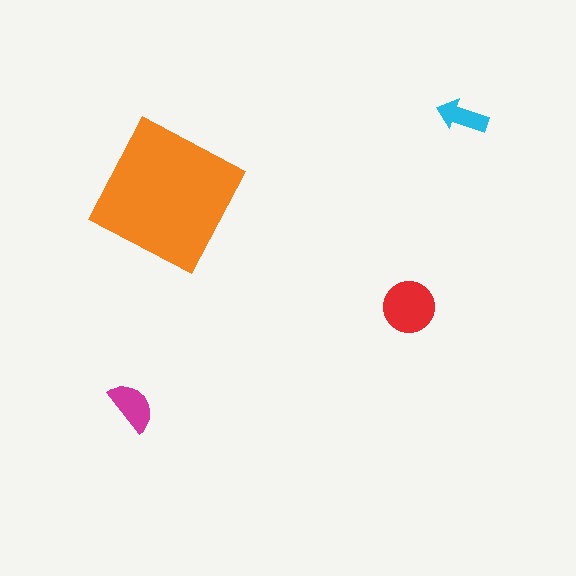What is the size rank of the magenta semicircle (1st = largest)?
3rd.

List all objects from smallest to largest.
The cyan arrow, the magenta semicircle, the red circle, the orange square.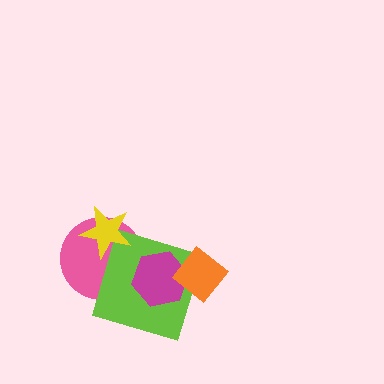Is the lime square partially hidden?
Yes, it is partially covered by another shape.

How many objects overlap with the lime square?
3 objects overlap with the lime square.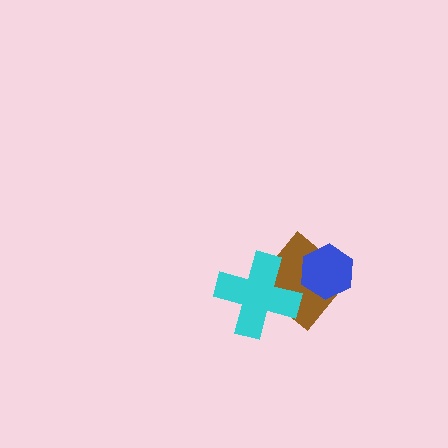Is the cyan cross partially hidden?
No, no other shape covers it.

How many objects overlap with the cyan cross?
1 object overlaps with the cyan cross.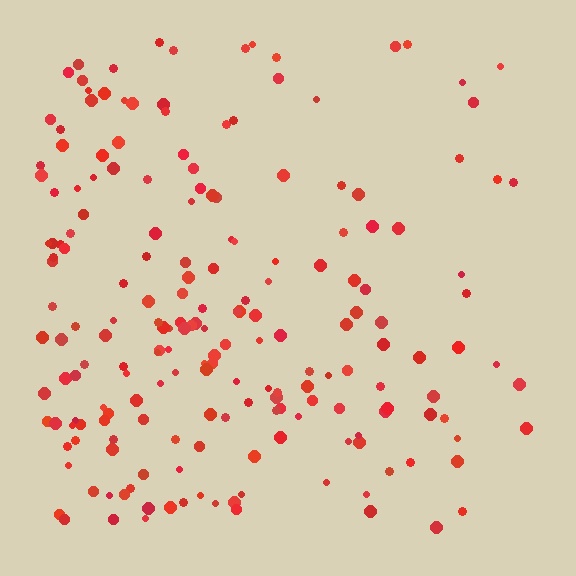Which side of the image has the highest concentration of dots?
The left.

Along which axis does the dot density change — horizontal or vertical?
Horizontal.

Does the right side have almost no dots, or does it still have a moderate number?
Still a moderate number, just noticeably fewer than the left.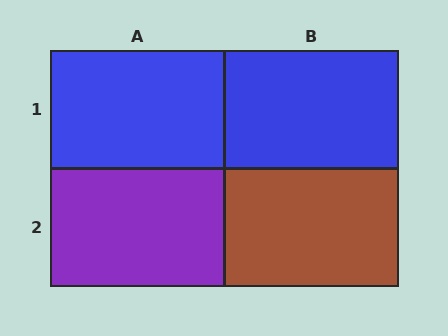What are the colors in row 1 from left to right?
Blue, blue.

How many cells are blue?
2 cells are blue.